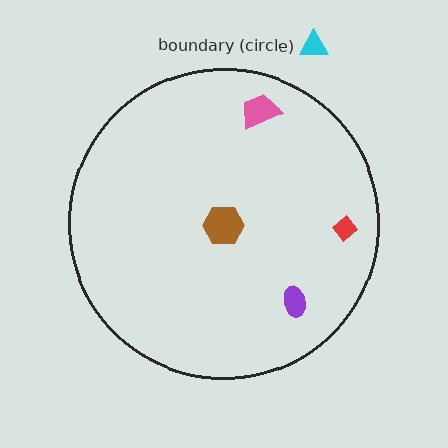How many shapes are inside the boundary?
4 inside, 1 outside.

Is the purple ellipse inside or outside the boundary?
Inside.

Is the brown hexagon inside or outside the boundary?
Inside.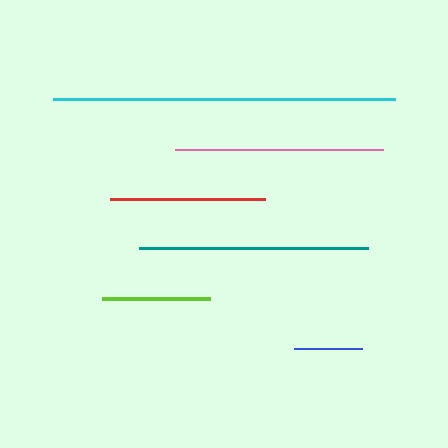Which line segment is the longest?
The cyan line is the longest at approximately 342 pixels.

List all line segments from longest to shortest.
From longest to shortest: cyan, teal, pink, red, lime, blue.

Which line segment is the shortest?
The blue line is the shortest at approximately 68 pixels.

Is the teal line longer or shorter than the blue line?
The teal line is longer than the blue line.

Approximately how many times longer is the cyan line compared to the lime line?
The cyan line is approximately 3.2 times the length of the lime line.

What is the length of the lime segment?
The lime segment is approximately 108 pixels long.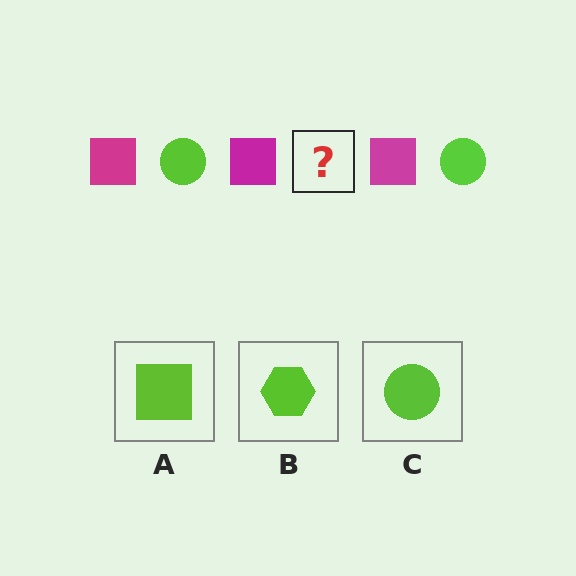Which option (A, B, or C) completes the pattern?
C.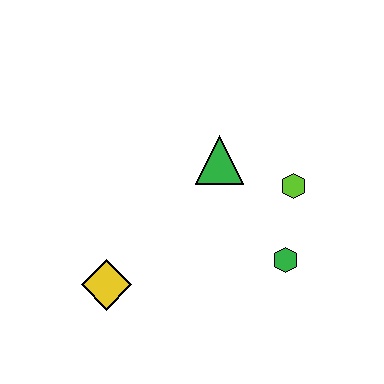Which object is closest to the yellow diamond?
The green triangle is closest to the yellow diamond.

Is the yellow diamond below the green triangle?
Yes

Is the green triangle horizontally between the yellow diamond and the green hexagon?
Yes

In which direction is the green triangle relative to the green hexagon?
The green triangle is above the green hexagon.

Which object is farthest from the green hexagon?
The yellow diamond is farthest from the green hexagon.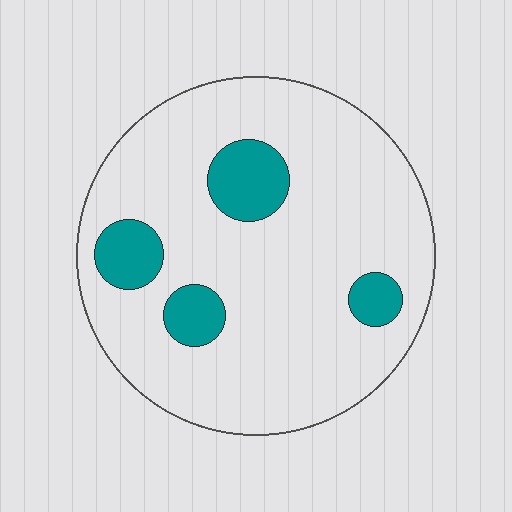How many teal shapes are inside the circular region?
4.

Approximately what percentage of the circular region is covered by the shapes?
Approximately 15%.